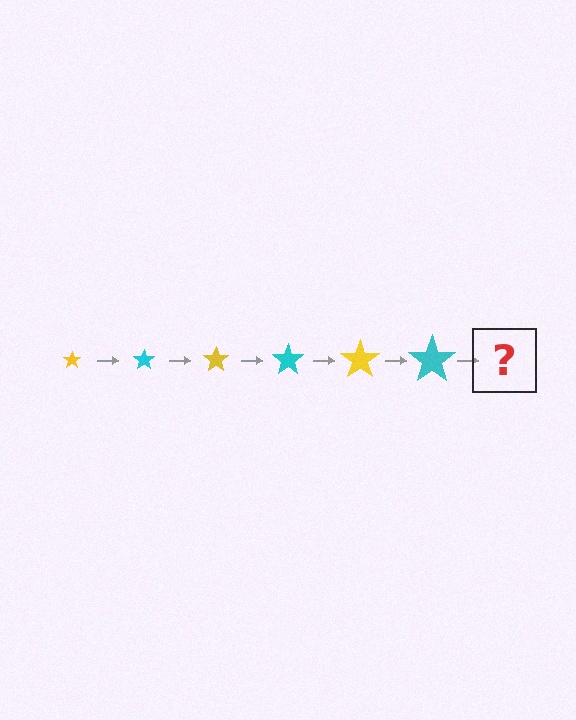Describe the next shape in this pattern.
It should be a yellow star, larger than the previous one.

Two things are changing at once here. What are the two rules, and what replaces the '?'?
The two rules are that the star grows larger each step and the color cycles through yellow and cyan. The '?' should be a yellow star, larger than the previous one.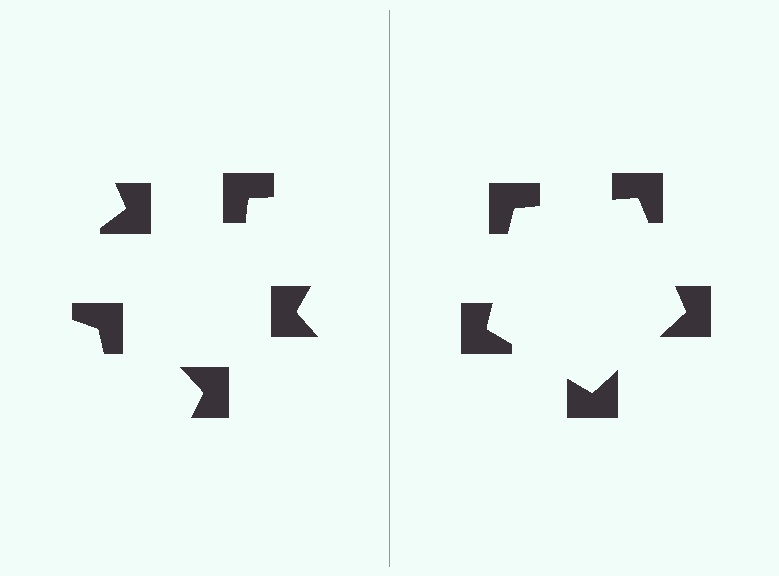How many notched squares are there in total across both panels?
10 — 5 on each side.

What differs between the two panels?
The notched squares are positioned identically on both sides; only the wedge orientations differ. On the right they align to a pentagon; on the left they are misaligned.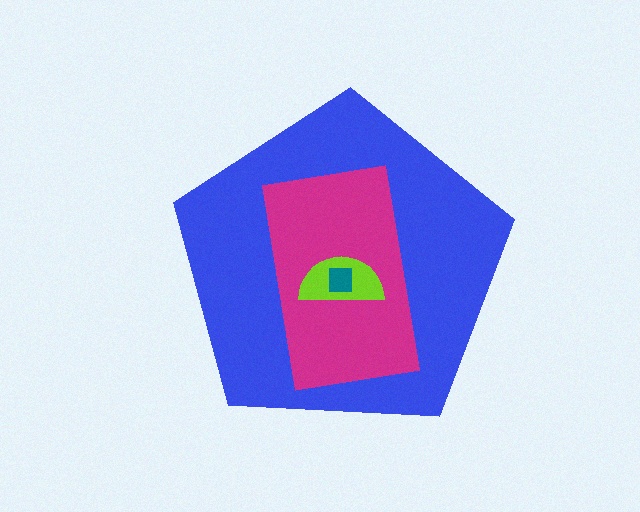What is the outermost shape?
The blue pentagon.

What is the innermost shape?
The teal square.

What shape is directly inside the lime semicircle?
The teal square.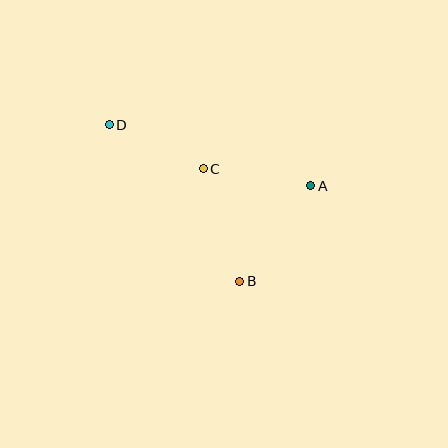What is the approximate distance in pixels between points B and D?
The distance between B and D is approximately 203 pixels.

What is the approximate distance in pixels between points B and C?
The distance between B and C is approximately 118 pixels.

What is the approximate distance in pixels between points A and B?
The distance between A and B is approximately 119 pixels.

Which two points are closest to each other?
Points C and D are closest to each other.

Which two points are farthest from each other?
Points A and D are farthest from each other.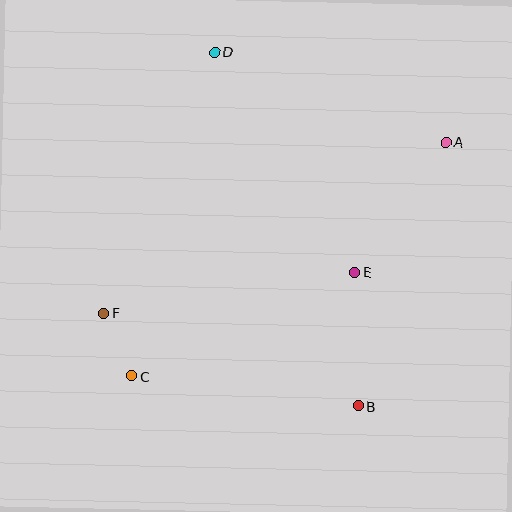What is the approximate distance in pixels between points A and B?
The distance between A and B is approximately 278 pixels.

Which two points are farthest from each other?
Points A and C are farthest from each other.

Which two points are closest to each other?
Points C and F are closest to each other.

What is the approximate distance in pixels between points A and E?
The distance between A and E is approximately 159 pixels.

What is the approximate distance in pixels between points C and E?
The distance between C and E is approximately 245 pixels.